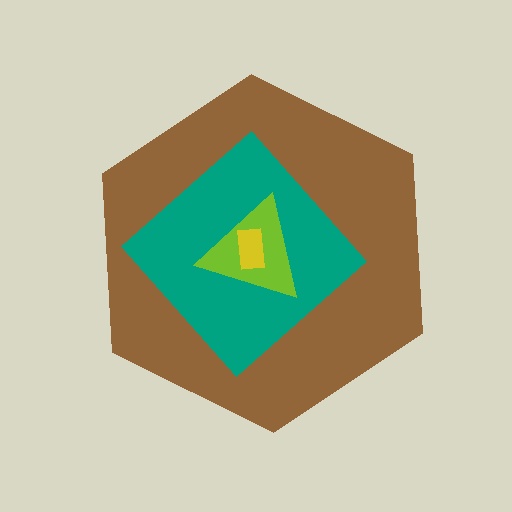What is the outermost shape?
The brown hexagon.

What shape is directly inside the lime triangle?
The yellow rectangle.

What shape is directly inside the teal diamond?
The lime triangle.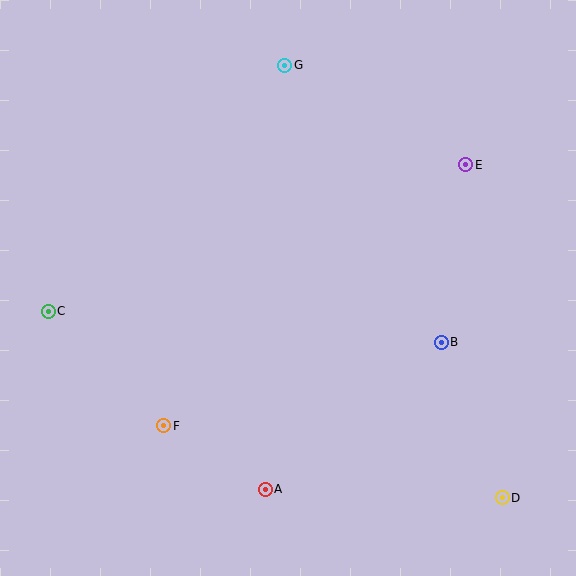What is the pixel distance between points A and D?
The distance between A and D is 237 pixels.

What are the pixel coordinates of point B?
Point B is at (441, 342).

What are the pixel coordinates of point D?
Point D is at (502, 498).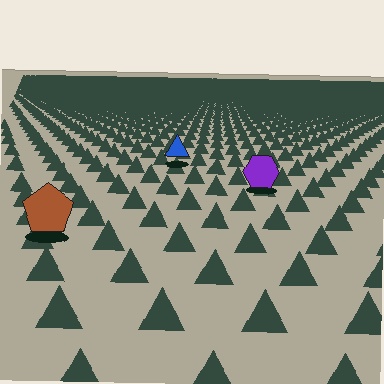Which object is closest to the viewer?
The brown pentagon is closest. The texture marks near it are larger and more spread out.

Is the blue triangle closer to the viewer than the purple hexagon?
No. The purple hexagon is closer — you can tell from the texture gradient: the ground texture is coarser near it.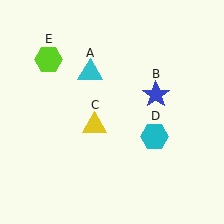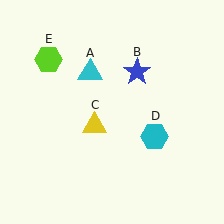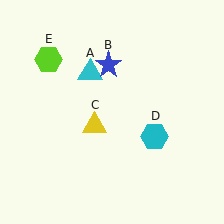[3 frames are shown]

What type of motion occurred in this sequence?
The blue star (object B) rotated counterclockwise around the center of the scene.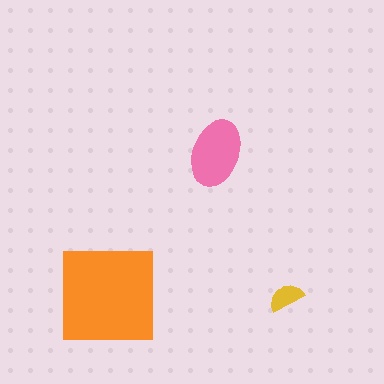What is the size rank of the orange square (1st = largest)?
1st.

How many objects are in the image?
There are 3 objects in the image.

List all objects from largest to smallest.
The orange square, the pink ellipse, the yellow semicircle.